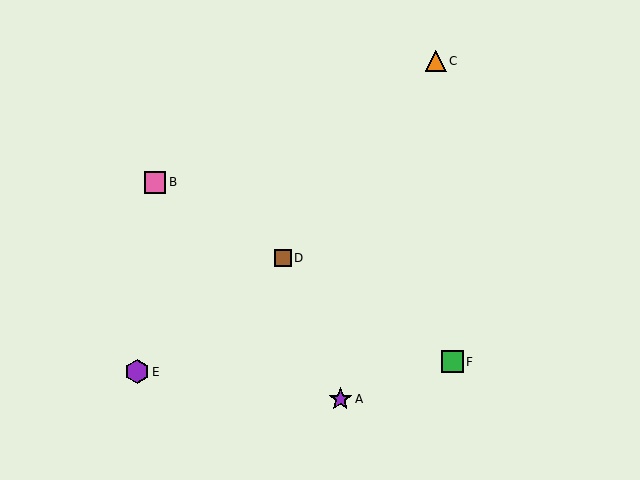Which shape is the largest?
The purple hexagon (labeled E) is the largest.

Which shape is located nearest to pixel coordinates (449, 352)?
The green square (labeled F) at (452, 362) is nearest to that location.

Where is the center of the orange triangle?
The center of the orange triangle is at (436, 61).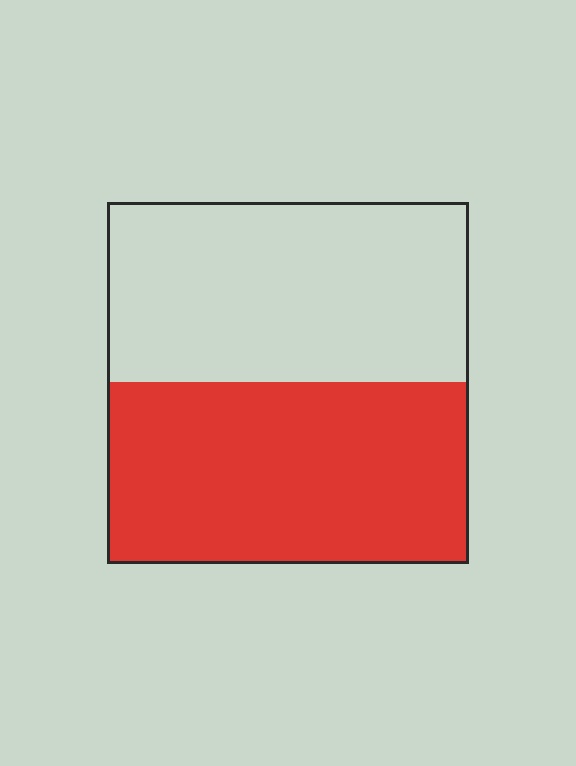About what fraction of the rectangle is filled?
About one half (1/2).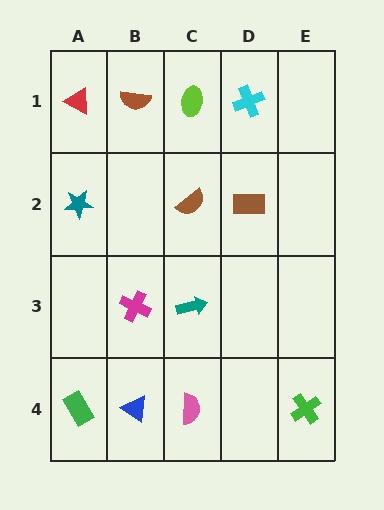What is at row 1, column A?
A red triangle.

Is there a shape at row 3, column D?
No, that cell is empty.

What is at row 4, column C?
A pink semicircle.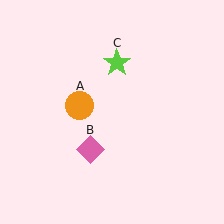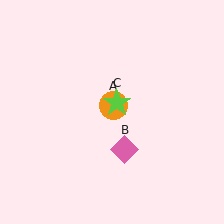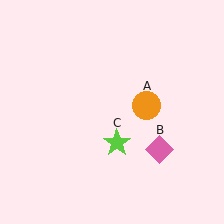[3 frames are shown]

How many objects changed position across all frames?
3 objects changed position: orange circle (object A), pink diamond (object B), lime star (object C).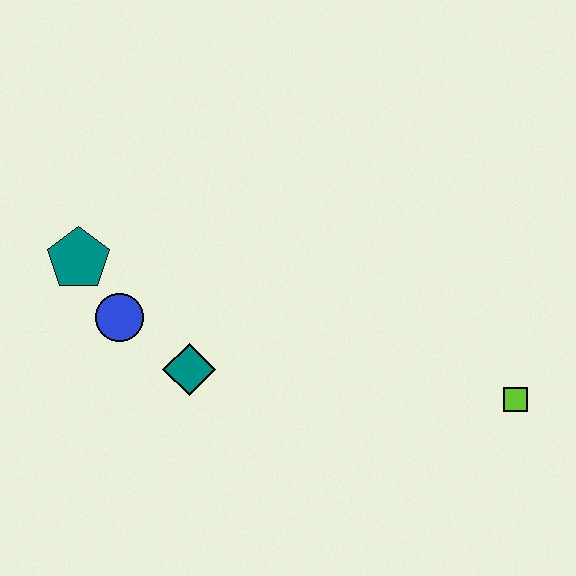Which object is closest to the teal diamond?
The blue circle is closest to the teal diamond.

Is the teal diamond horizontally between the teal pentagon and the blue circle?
No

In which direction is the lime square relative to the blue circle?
The lime square is to the right of the blue circle.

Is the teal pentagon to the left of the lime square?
Yes